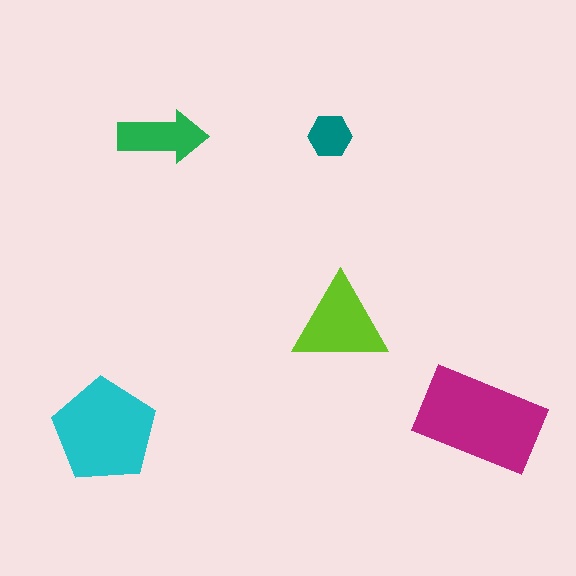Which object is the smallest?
The teal hexagon.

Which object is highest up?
The teal hexagon is topmost.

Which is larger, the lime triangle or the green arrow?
The lime triangle.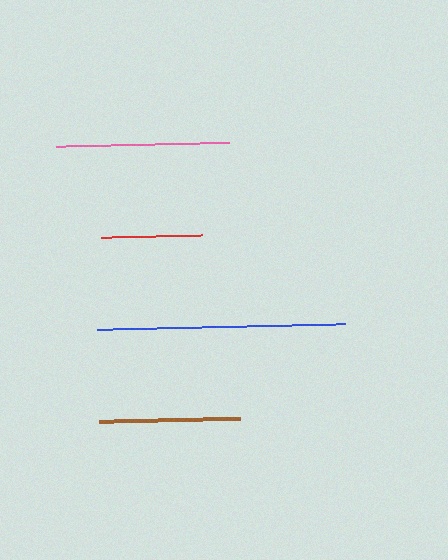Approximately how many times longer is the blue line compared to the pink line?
The blue line is approximately 1.4 times the length of the pink line.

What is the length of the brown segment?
The brown segment is approximately 141 pixels long.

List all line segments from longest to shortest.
From longest to shortest: blue, pink, brown, red.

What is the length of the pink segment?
The pink segment is approximately 173 pixels long.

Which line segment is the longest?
The blue line is the longest at approximately 247 pixels.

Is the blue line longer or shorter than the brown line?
The blue line is longer than the brown line.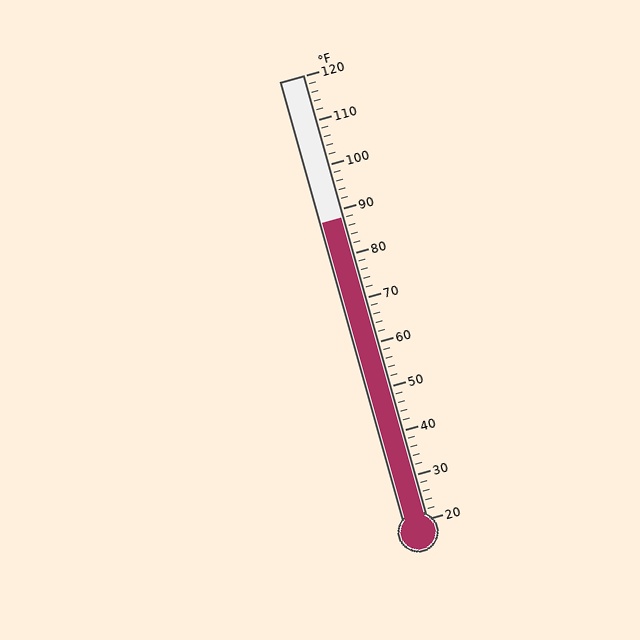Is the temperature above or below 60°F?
The temperature is above 60°F.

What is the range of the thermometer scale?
The thermometer scale ranges from 20°F to 120°F.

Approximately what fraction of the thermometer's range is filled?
The thermometer is filled to approximately 70% of its range.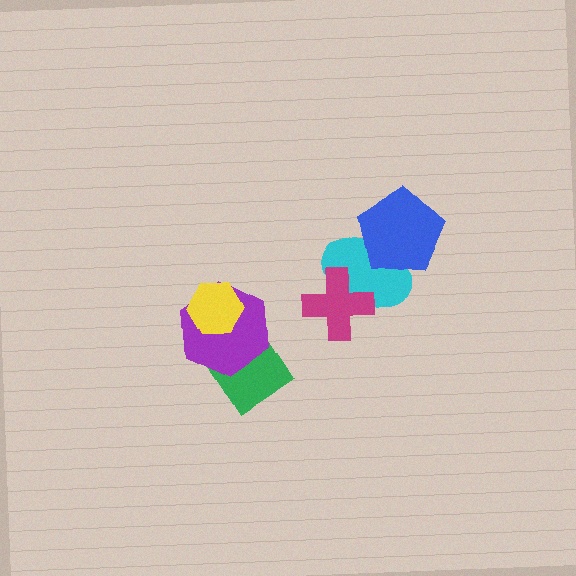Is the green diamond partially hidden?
Yes, it is partially covered by another shape.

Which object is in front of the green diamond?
The purple hexagon is in front of the green diamond.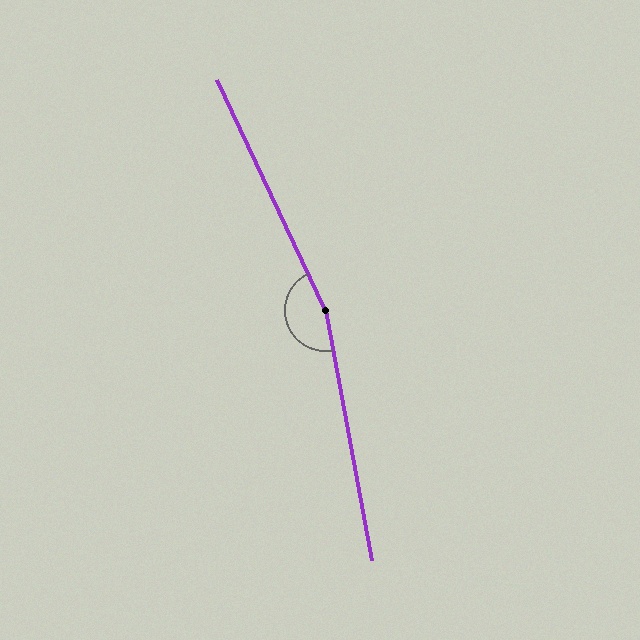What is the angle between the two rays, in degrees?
Approximately 165 degrees.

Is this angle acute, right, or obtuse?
It is obtuse.